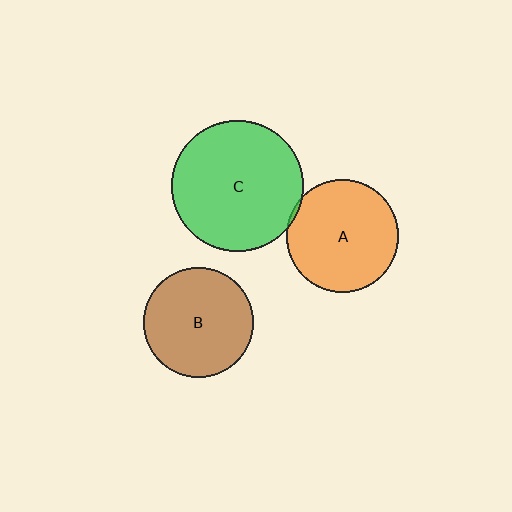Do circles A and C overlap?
Yes.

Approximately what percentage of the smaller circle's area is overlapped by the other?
Approximately 5%.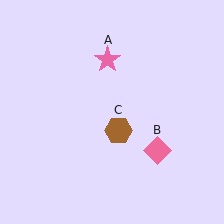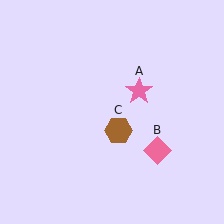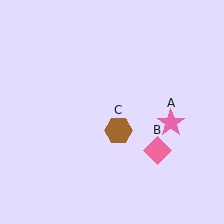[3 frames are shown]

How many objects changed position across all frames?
1 object changed position: pink star (object A).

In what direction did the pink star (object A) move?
The pink star (object A) moved down and to the right.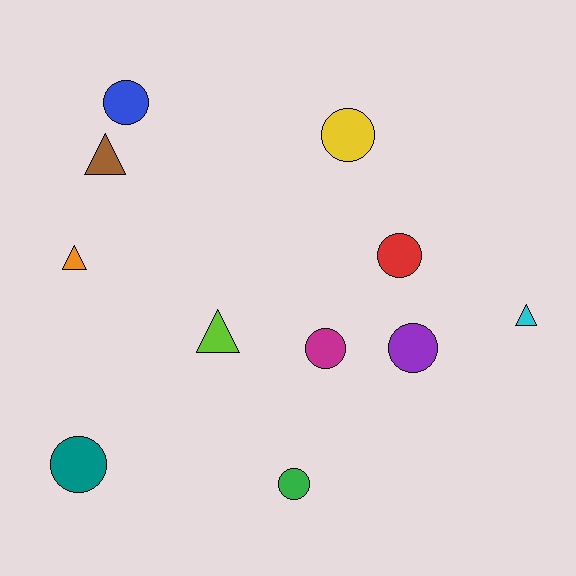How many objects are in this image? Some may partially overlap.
There are 11 objects.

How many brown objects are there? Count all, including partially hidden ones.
There is 1 brown object.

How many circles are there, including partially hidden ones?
There are 7 circles.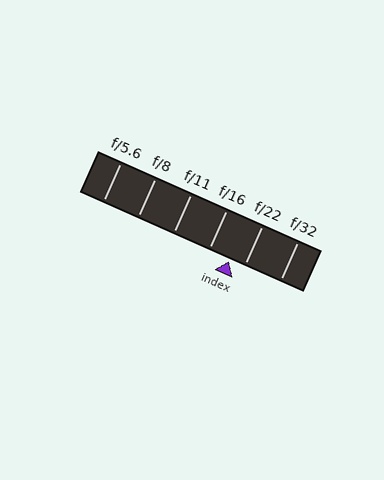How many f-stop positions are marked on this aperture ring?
There are 6 f-stop positions marked.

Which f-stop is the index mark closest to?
The index mark is closest to f/22.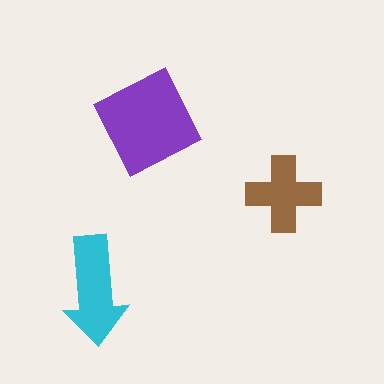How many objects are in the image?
There are 3 objects in the image.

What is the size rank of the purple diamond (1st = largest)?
1st.